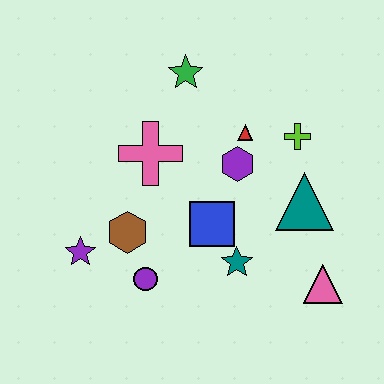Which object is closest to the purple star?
The brown hexagon is closest to the purple star.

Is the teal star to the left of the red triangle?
Yes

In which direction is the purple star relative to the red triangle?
The purple star is to the left of the red triangle.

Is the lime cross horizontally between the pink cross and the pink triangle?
Yes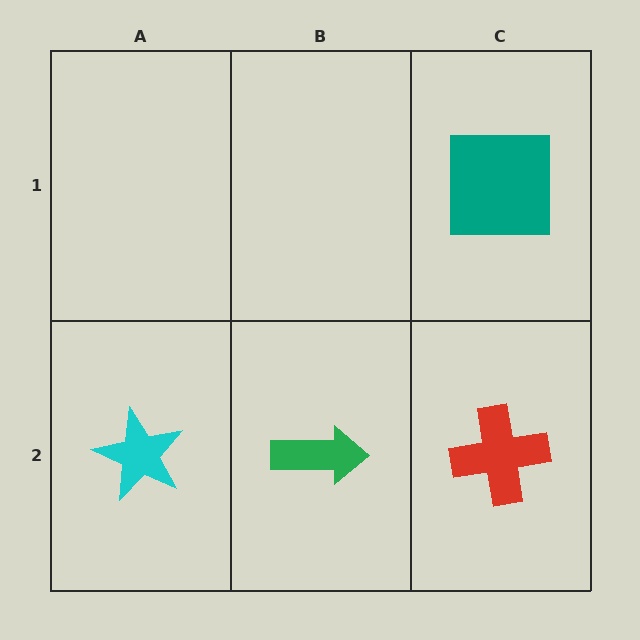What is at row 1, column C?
A teal square.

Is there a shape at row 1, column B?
No, that cell is empty.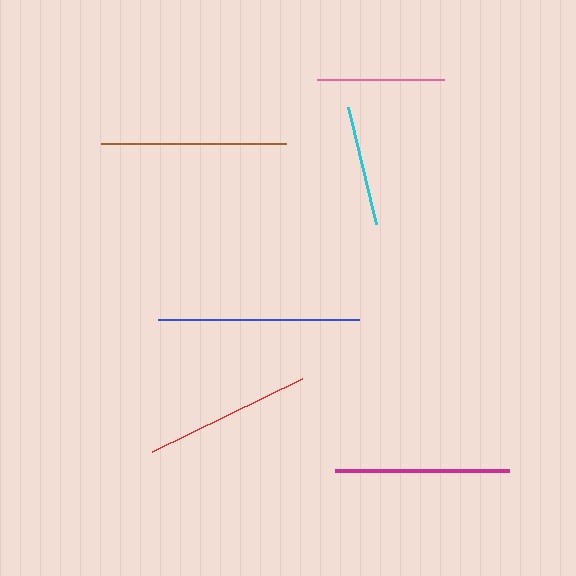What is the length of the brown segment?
The brown segment is approximately 185 pixels long.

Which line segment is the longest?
The blue line is the longest at approximately 201 pixels.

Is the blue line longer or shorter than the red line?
The blue line is longer than the red line.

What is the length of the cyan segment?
The cyan segment is approximately 120 pixels long.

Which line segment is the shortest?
The cyan line is the shortest at approximately 120 pixels.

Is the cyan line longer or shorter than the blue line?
The blue line is longer than the cyan line.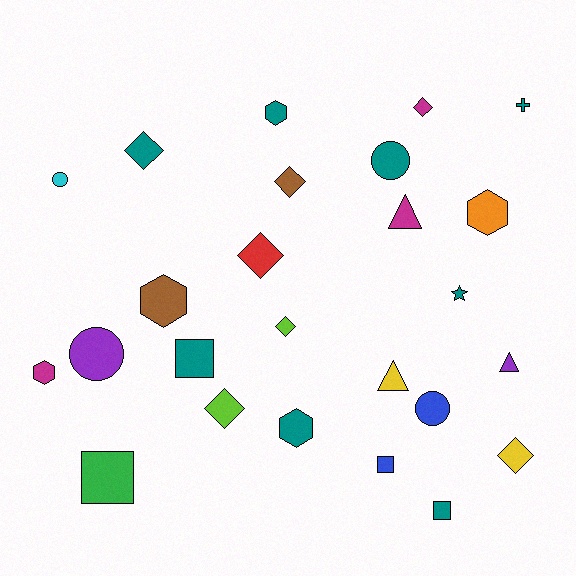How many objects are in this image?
There are 25 objects.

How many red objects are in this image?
There is 1 red object.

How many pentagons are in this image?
There are no pentagons.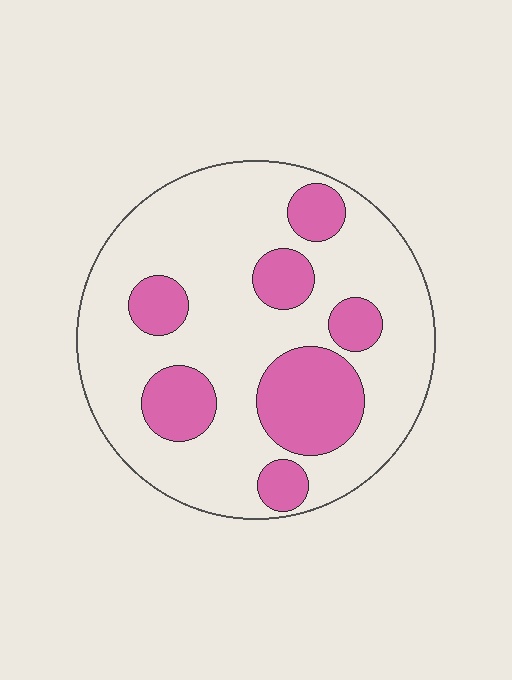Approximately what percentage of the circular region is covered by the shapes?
Approximately 25%.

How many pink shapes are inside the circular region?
7.